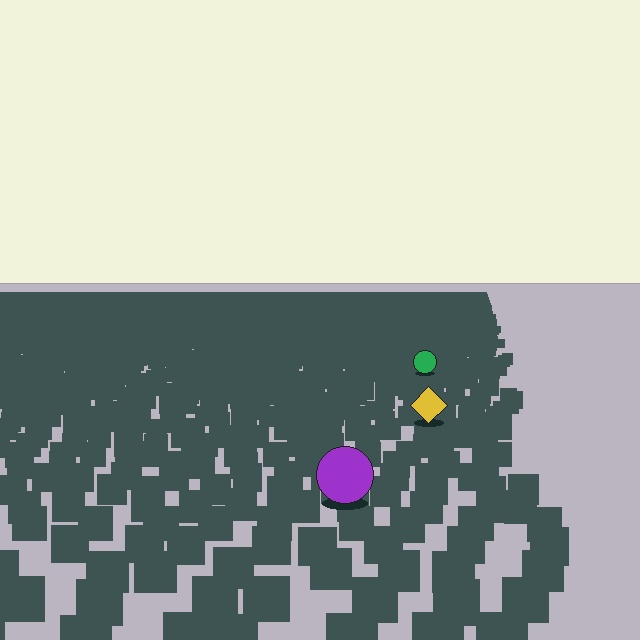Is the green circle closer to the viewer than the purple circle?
No. The purple circle is closer — you can tell from the texture gradient: the ground texture is coarser near it.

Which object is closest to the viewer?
The purple circle is closest. The texture marks near it are larger and more spread out.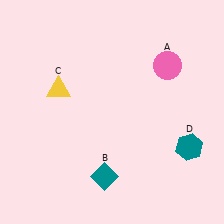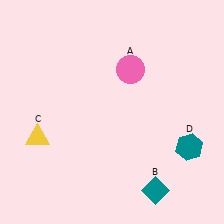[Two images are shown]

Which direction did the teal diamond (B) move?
The teal diamond (B) moved right.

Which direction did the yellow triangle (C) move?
The yellow triangle (C) moved down.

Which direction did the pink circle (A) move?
The pink circle (A) moved left.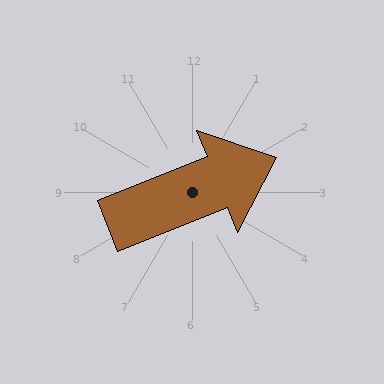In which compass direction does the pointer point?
East.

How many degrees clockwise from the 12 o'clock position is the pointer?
Approximately 68 degrees.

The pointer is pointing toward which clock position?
Roughly 2 o'clock.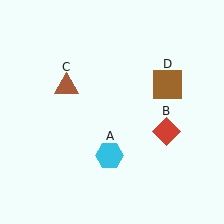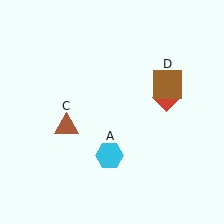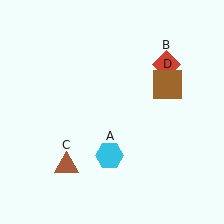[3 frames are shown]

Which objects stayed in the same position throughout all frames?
Cyan hexagon (object A) and brown square (object D) remained stationary.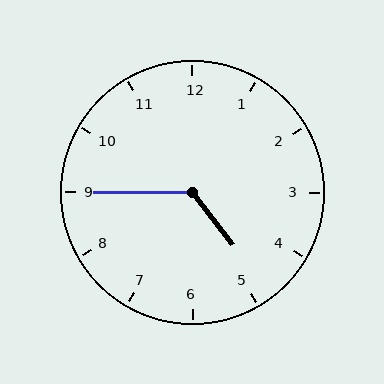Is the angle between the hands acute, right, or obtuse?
It is obtuse.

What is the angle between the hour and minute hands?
Approximately 128 degrees.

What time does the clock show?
4:45.